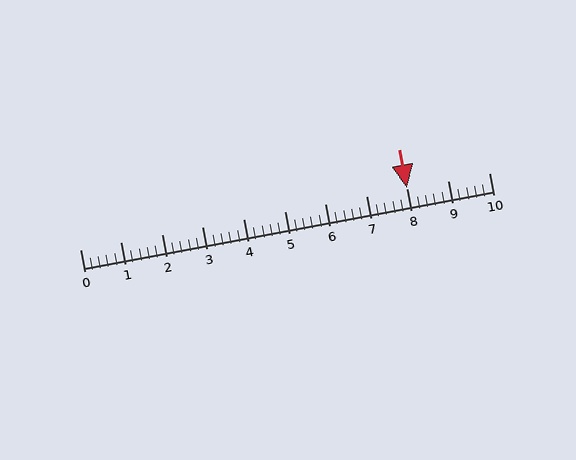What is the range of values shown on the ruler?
The ruler shows values from 0 to 10.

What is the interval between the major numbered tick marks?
The major tick marks are spaced 1 units apart.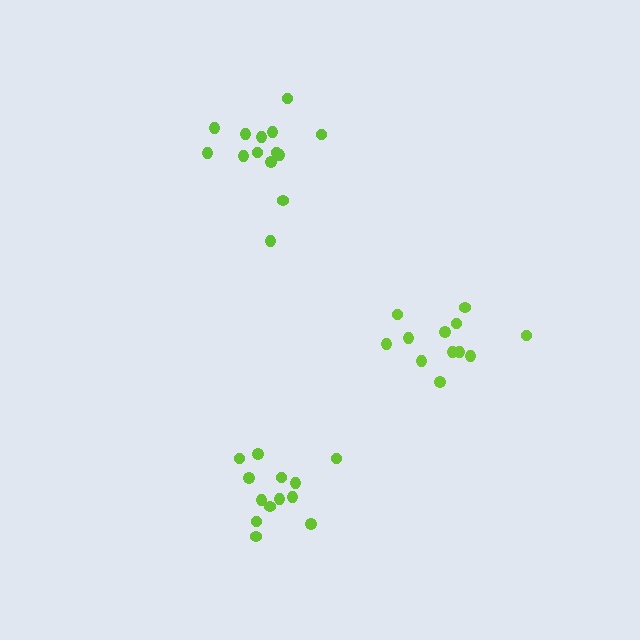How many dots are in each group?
Group 1: 12 dots, Group 2: 13 dots, Group 3: 14 dots (39 total).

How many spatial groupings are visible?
There are 3 spatial groupings.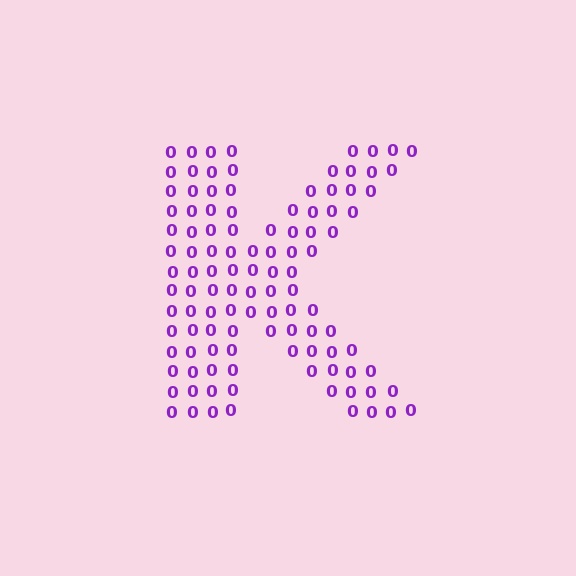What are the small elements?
The small elements are digit 0's.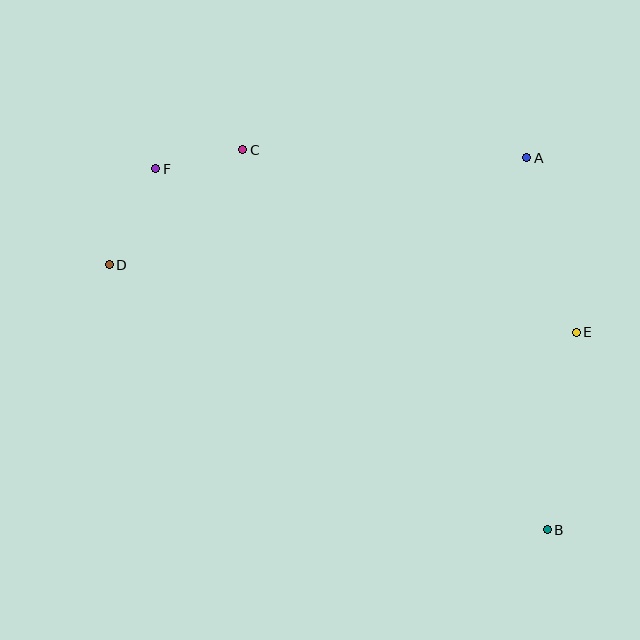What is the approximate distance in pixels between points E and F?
The distance between E and F is approximately 451 pixels.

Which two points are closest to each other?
Points C and F are closest to each other.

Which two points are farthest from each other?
Points B and F are farthest from each other.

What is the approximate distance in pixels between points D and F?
The distance between D and F is approximately 107 pixels.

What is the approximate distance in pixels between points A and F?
The distance between A and F is approximately 371 pixels.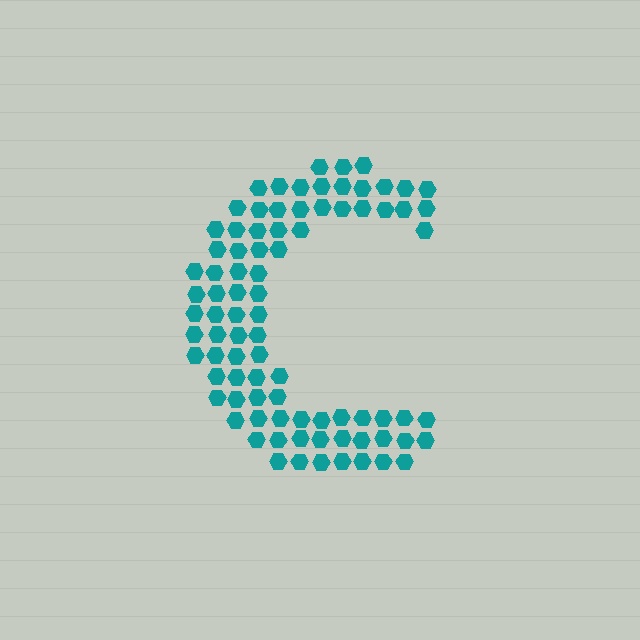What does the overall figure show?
The overall figure shows the letter C.